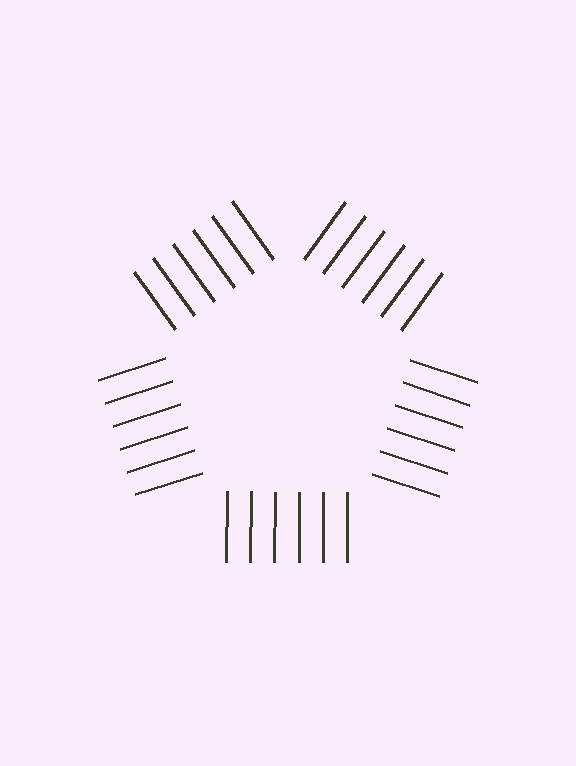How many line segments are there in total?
30 — 6 along each of the 5 edges.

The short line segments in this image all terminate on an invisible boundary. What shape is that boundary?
An illusory pentagon — the line segments terminate on its edges but no continuous stroke is drawn.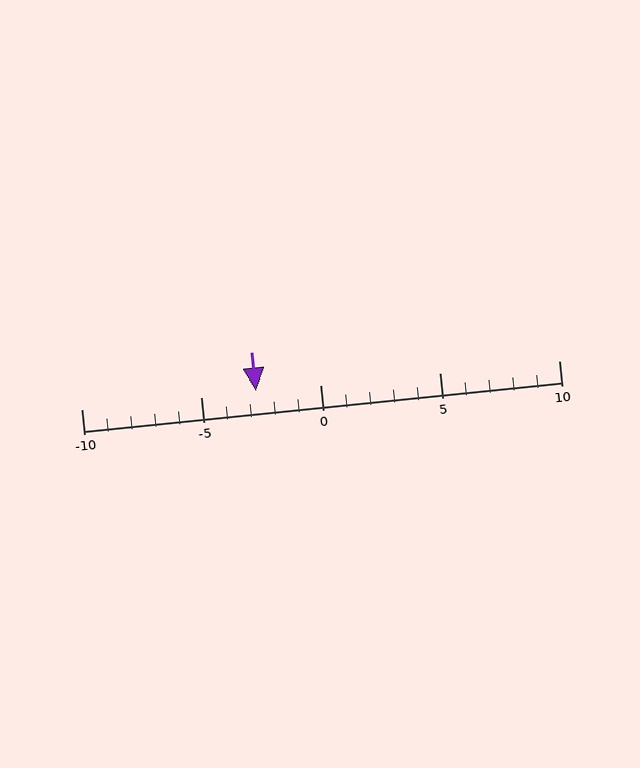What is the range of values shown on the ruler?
The ruler shows values from -10 to 10.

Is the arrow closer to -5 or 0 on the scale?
The arrow is closer to -5.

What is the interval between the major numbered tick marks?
The major tick marks are spaced 5 units apart.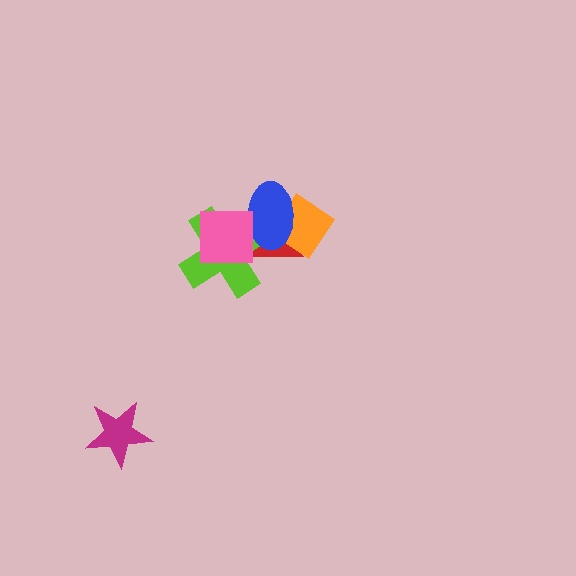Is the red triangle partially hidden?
Yes, it is partially covered by another shape.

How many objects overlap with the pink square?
3 objects overlap with the pink square.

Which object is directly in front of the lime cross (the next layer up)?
The blue ellipse is directly in front of the lime cross.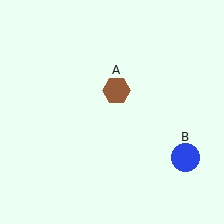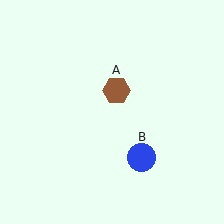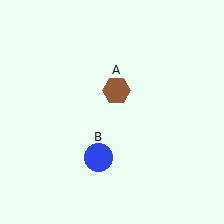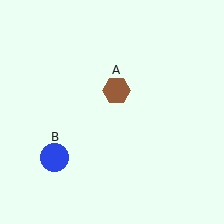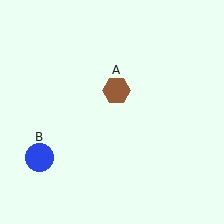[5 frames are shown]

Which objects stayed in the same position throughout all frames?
Brown hexagon (object A) remained stationary.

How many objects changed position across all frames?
1 object changed position: blue circle (object B).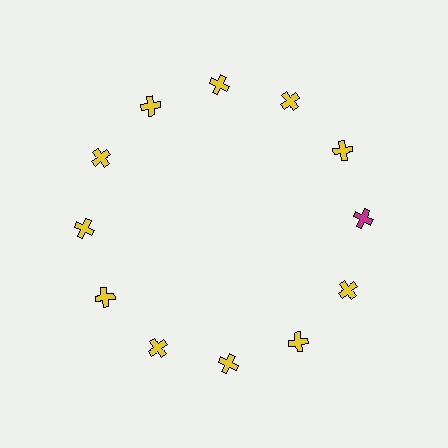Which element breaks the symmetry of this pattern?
The magenta cross at roughly the 3 o'clock position breaks the symmetry. All other shapes are yellow crosses.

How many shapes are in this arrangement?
There are 12 shapes arranged in a ring pattern.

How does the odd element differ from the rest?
It has a different color: magenta instead of yellow.